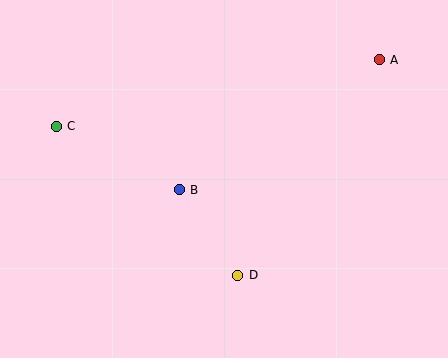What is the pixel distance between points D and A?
The distance between D and A is 258 pixels.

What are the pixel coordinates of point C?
Point C is at (56, 126).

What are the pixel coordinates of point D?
Point D is at (238, 275).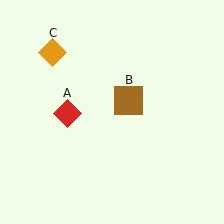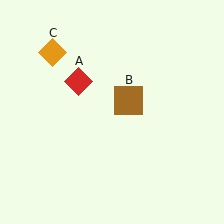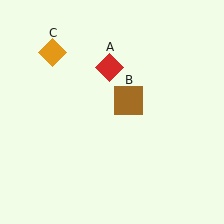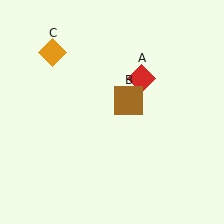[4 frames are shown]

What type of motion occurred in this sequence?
The red diamond (object A) rotated clockwise around the center of the scene.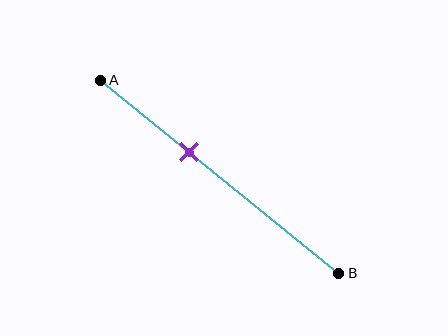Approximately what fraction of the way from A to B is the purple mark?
The purple mark is approximately 35% of the way from A to B.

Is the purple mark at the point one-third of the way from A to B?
No, the mark is at about 35% from A, not at the 33% one-third point.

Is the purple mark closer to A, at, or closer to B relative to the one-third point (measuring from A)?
The purple mark is closer to point B than the one-third point of segment AB.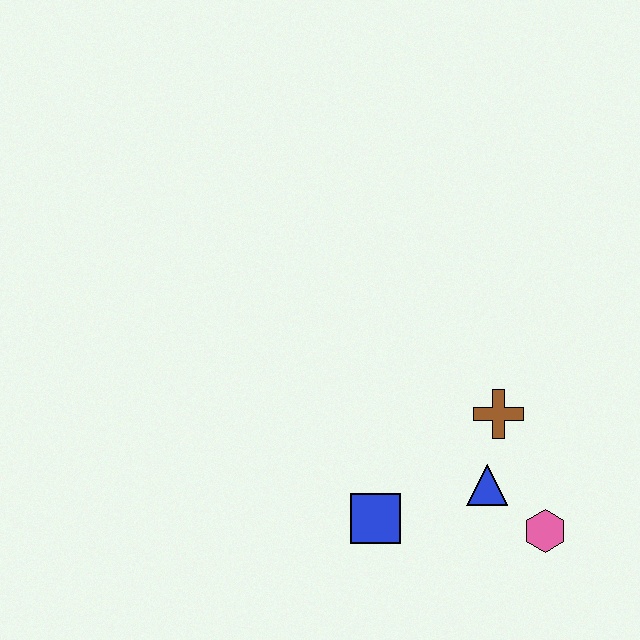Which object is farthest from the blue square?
The pink hexagon is farthest from the blue square.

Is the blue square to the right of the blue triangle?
No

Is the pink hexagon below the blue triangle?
Yes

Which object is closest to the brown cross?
The blue triangle is closest to the brown cross.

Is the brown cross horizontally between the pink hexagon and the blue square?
Yes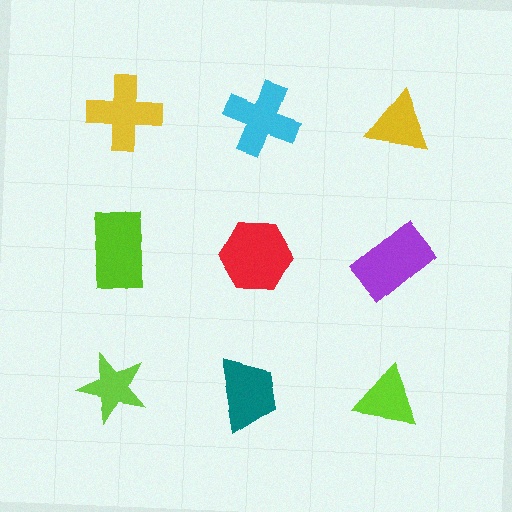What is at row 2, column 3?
A purple rectangle.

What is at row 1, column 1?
A yellow cross.